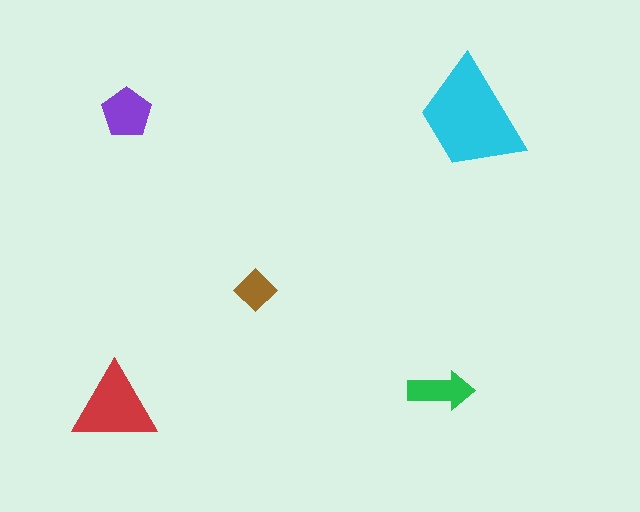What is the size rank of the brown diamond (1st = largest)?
5th.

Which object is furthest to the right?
The cyan trapezoid is rightmost.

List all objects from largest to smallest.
The cyan trapezoid, the red triangle, the purple pentagon, the green arrow, the brown diamond.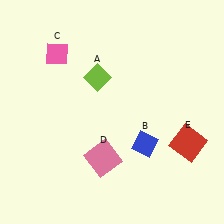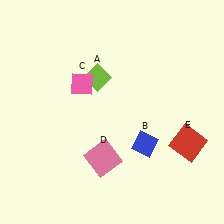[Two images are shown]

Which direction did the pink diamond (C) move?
The pink diamond (C) moved down.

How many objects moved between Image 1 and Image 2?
1 object moved between the two images.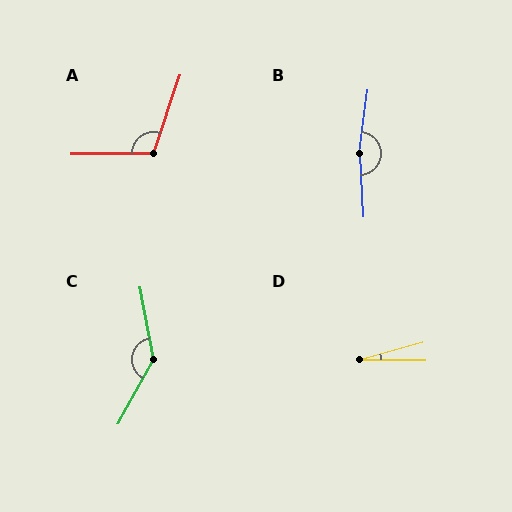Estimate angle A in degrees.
Approximately 109 degrees.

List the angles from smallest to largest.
D (15°), A (109°), C (141°), B (170°).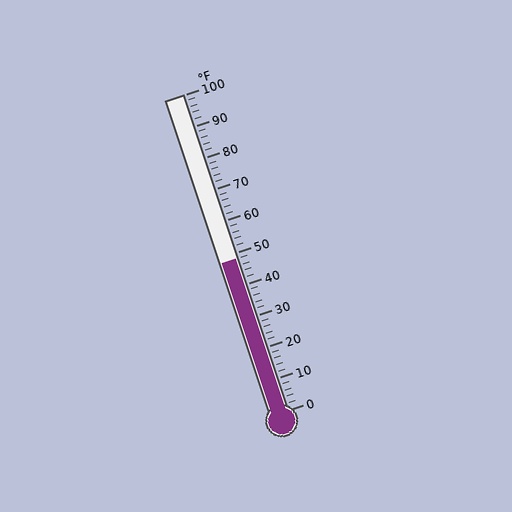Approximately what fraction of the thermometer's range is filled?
The thermometer is filled to approximately 50% of its range.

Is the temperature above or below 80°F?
The temperature is below 80°F.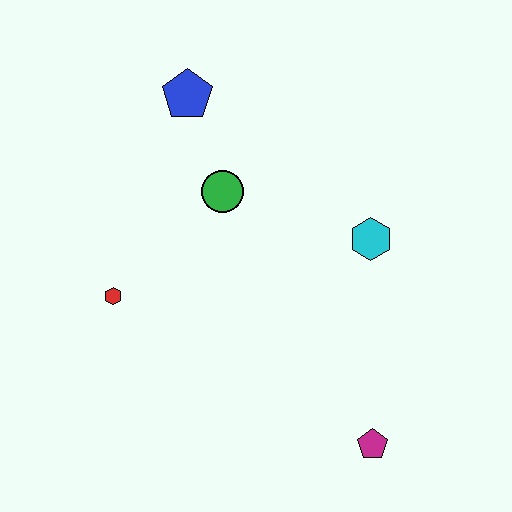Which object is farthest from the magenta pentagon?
The blue pentagon is farthest from the magenta pentagon.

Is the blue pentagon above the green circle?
Yes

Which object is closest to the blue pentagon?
The green circle is closest to the blue pentagon.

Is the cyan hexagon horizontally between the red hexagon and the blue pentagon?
No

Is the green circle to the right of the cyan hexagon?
No